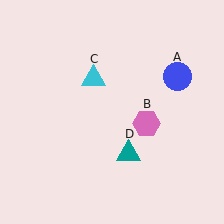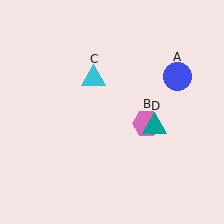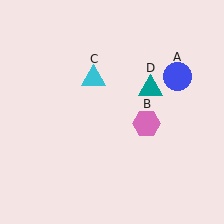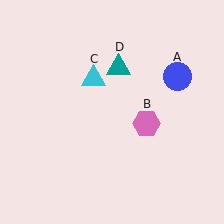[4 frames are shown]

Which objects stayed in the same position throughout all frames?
Blue circle (object A) and pink hexagon (object B) and cyan triangle (object C) remained stationary.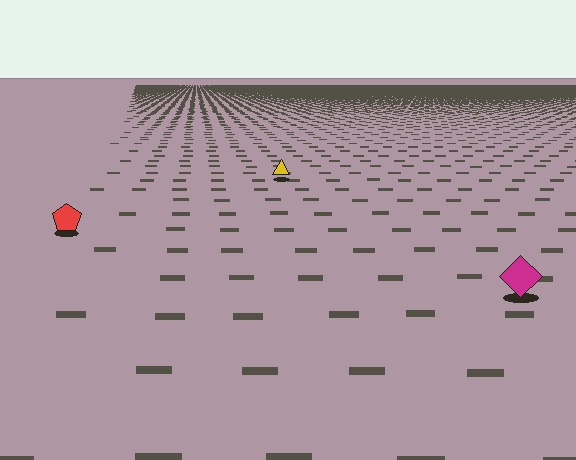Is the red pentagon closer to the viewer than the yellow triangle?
Yes. The red pentagon is closer — you can tell from the texture gradient: the ground texture is coarser near it.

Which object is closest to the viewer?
The magenta diamond is closest. The texture marks near it are larger and more spread out.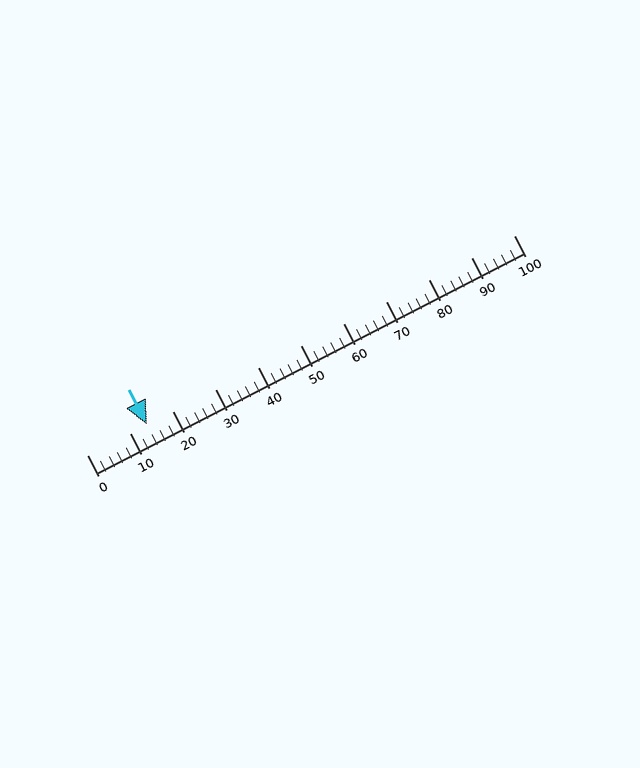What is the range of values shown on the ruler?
The ruler shows values from 0 to 100.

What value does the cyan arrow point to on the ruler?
The cyan arrow points to approximately 14.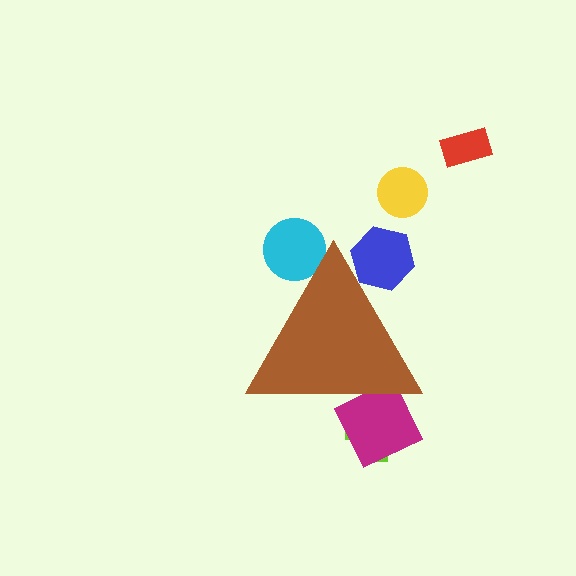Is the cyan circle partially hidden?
Yes, the cyan circle is partially hidden behind the brown triangle.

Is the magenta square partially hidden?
Yes, the magenta square is partially hidden behind the brown triangle.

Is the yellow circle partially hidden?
No, the yellow circle is fully visible.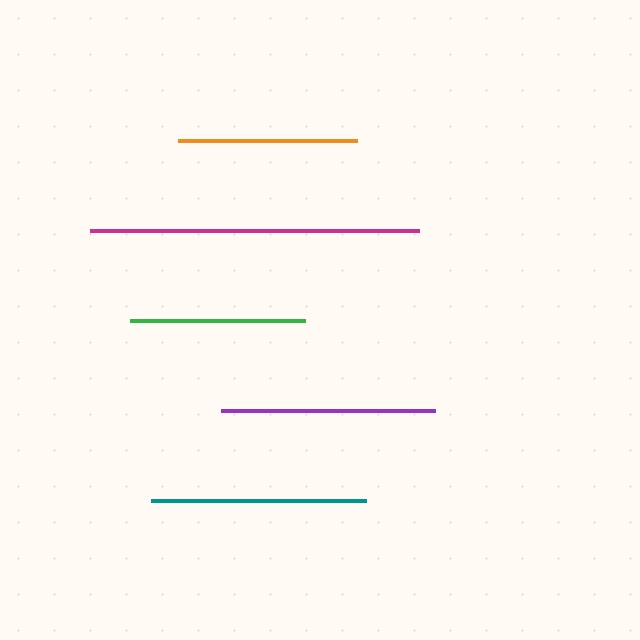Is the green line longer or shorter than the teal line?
The teal line is longer than the green line.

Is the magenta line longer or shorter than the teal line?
The magenta line is longer than the teal line.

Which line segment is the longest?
The magenta line is the longest at approximately 328 pixels.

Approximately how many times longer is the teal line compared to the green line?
The teal line is approximately 1.2 times the length of the green line.